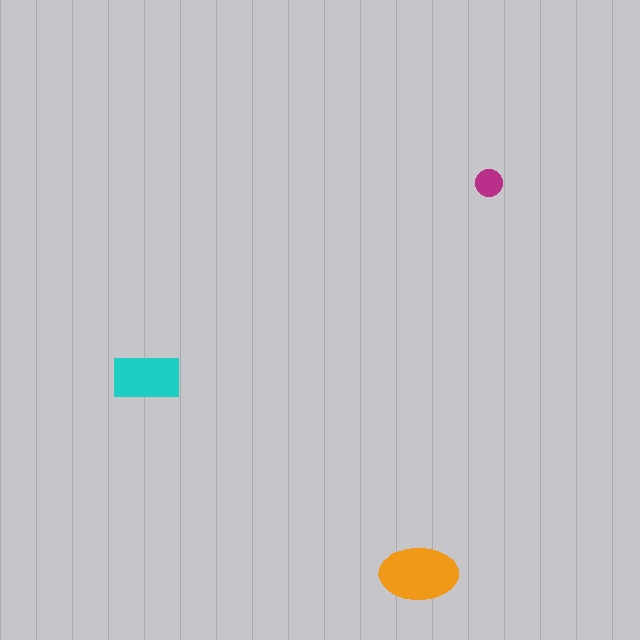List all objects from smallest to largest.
The magenta circle, the cyan rectangle, the orange ellipse.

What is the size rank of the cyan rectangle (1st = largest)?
2nd.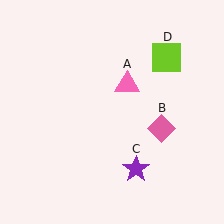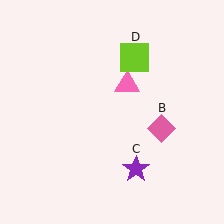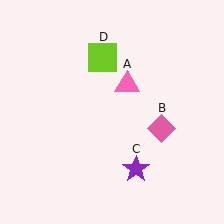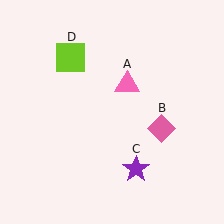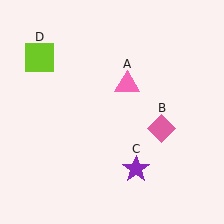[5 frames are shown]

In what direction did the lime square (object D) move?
The lime square (object D) moved left.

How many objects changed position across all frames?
1 object changed position: lime square (object D).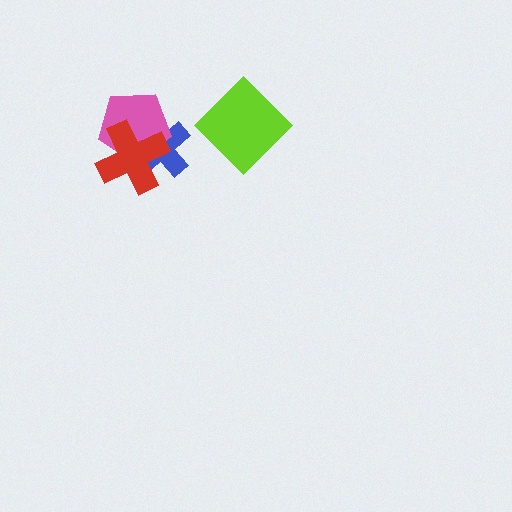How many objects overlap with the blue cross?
2 objects overlap with the blue cross.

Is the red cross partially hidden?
No, no other shape covers it.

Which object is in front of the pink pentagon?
The red cross is in front of the pink pentagon.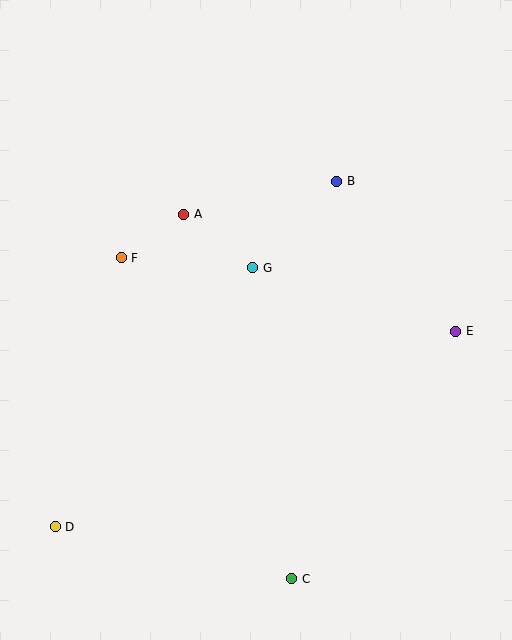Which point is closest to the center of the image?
Point G at (253, 268) is closest to the center.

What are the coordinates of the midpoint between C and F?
The midpoint between C and F is at (206, 418).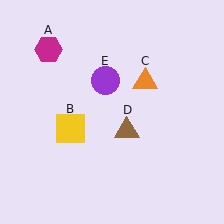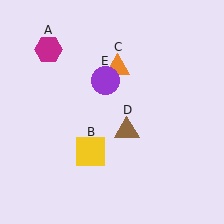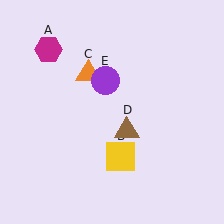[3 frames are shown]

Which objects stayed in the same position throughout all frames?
Magenta hexagon (object A) and brown triangle (object D) and purple circle (object E) remained stationary.